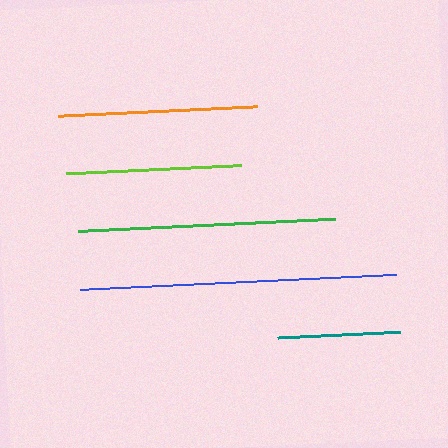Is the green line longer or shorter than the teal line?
The green line is longer than the teal line.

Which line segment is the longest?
The blue line is the longest at approximately 315 pixels.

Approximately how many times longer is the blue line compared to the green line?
The blue line is approximately 1.2 times the length of the green line.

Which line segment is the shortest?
The teal line is the shortest at approximately 123 pixels.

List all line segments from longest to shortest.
From longest to shortest: blue, green, orange, lime, teal.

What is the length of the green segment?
The green segment is approximately 257 pixels long.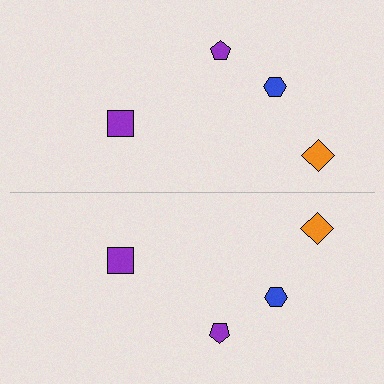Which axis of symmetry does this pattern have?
The pattern has a horizontal axis of symmetry running through the center of the image.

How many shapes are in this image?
There are 8 shapes in this image.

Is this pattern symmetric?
Yes, this pattern has bilateral (reflection) symmetry.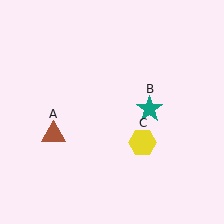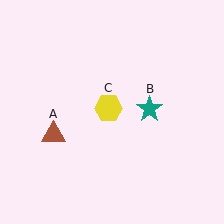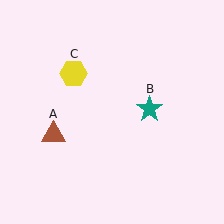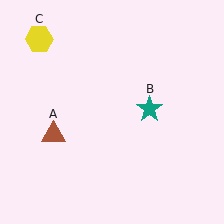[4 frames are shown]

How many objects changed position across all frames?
1 object changed position: yellow hexagon (object C).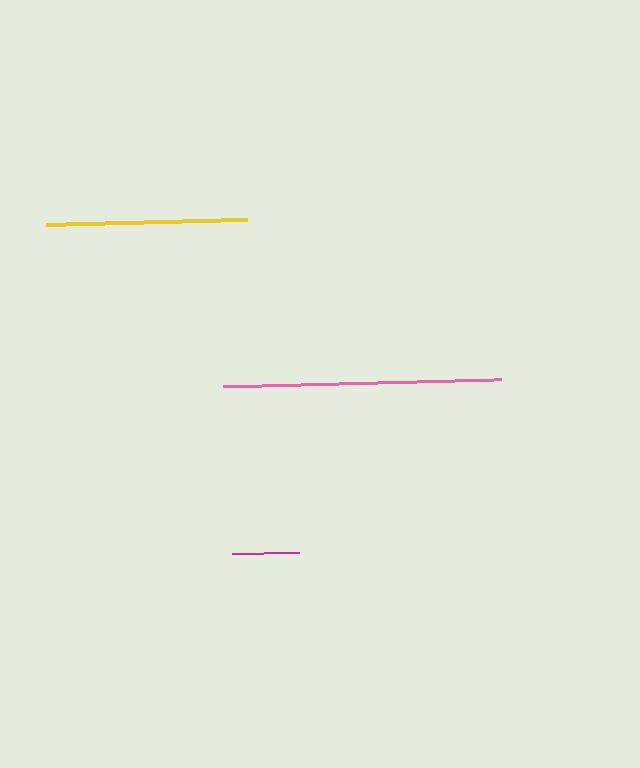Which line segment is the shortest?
The magenta line is the shortest at approximately 68 pixels.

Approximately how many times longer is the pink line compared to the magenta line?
The pink line is approximately 4.1 times the length of the magenta line.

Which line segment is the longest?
The pink line is the longest at approximately 278 pixels.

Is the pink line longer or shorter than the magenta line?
The pink line is longer than the magenta line.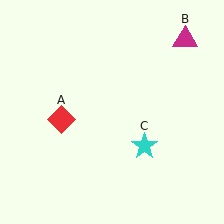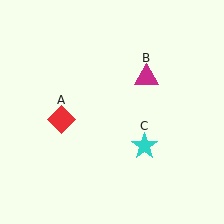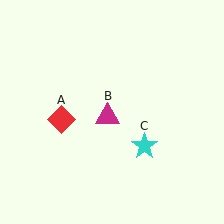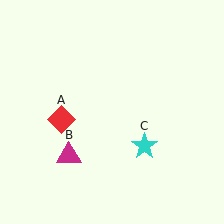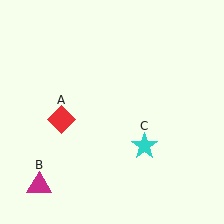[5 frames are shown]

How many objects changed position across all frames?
1 object changed position: magenta triangle (object B).